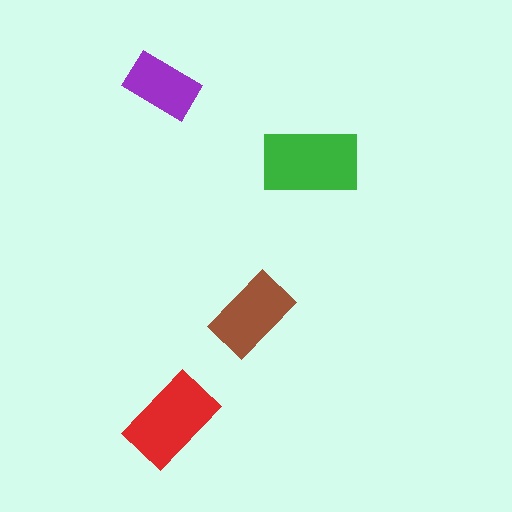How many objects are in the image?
There are 4 objects in the image.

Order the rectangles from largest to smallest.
the green one, the red one, the brown one, the purple one.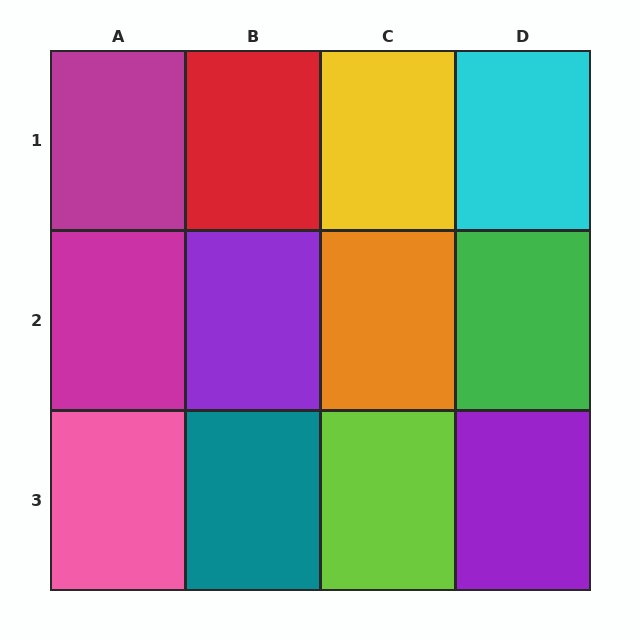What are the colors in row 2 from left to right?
Magenta, purple, orange, green.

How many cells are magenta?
2 cells are magenta.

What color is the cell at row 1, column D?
Cyan.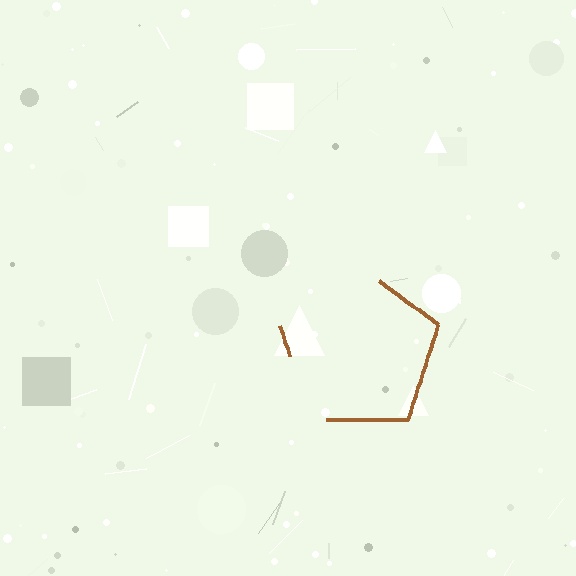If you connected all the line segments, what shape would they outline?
They would outline a pentagon.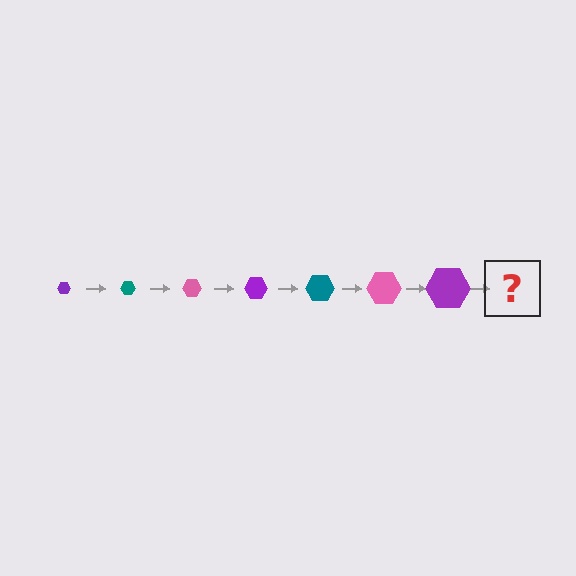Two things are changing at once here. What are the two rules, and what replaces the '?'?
The two rules are that the hexagon grows larger each step and the color cycles through purple, teal, and pink. The '?' should be a teal hexagon, larger than the previous one.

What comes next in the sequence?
The next element should be a teal hexagon, larger than the previous one.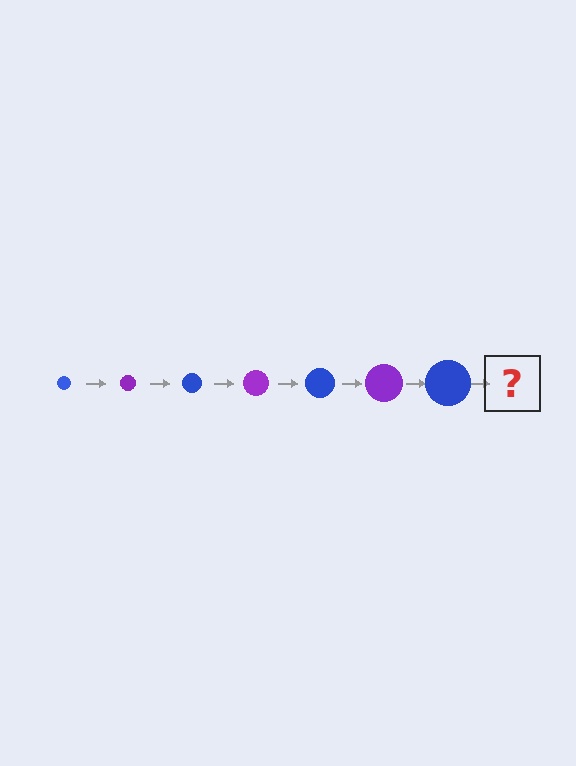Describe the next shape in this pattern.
It should be a purple circle, larger than the previous one.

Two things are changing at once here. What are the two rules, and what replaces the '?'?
The two rules are that the circle grows larger each step and the color cycles through blue and purple. The '?' should be a purple circle, larger than the previous one.